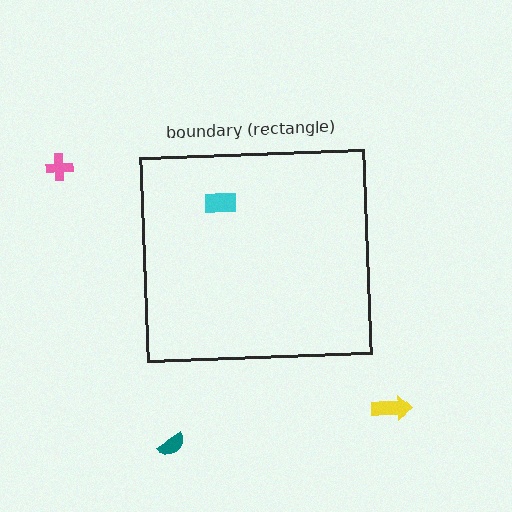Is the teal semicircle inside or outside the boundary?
Outside.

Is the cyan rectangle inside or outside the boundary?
Inside.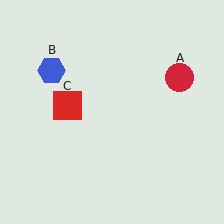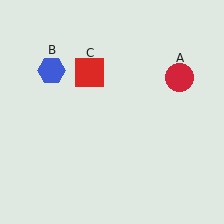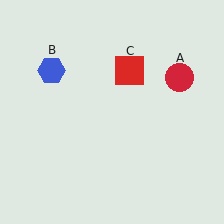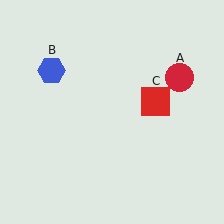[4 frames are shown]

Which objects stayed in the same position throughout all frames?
Red circle (object A) and blue hexagon (object B) remained stationary.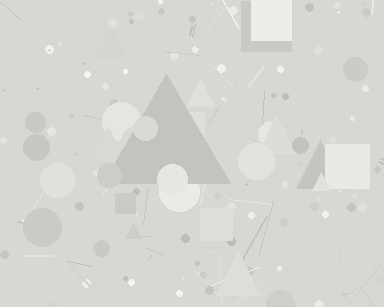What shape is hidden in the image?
A triangle is hidden in the image.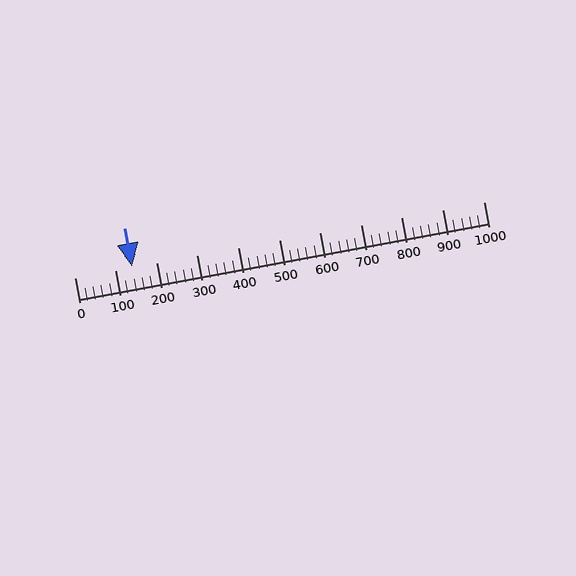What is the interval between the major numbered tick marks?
The major tick marks are spaced 100 units apart.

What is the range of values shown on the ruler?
The ruler shows values from 0 to 1000.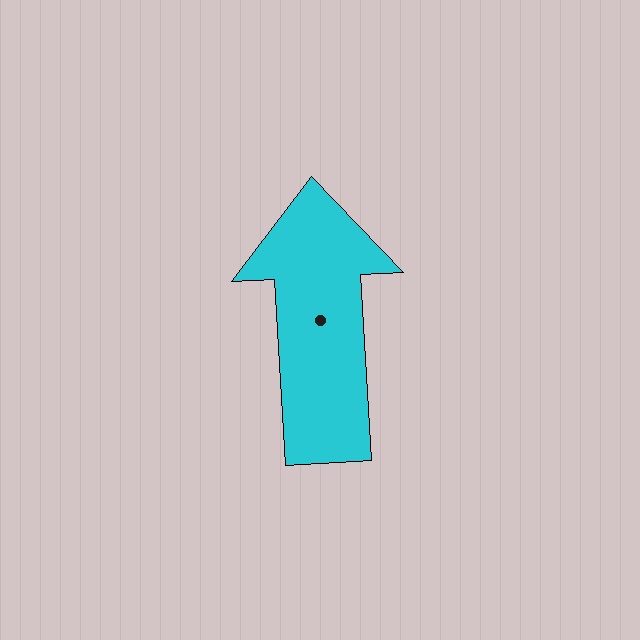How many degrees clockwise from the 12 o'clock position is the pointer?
Approximately 357 degrees.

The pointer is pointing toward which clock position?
Roughly 12 o'clock.